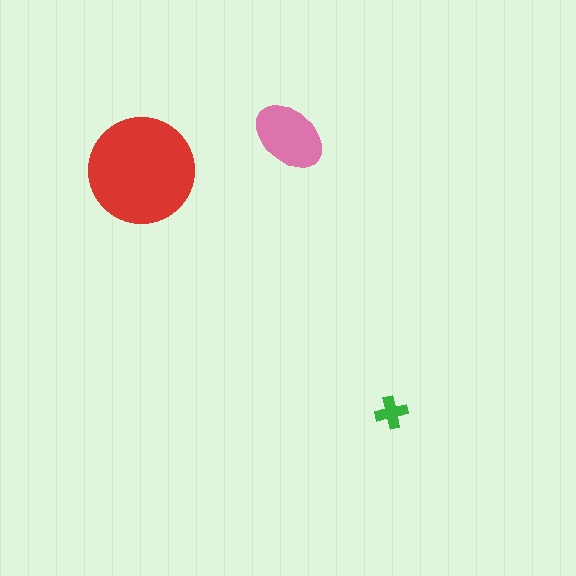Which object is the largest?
The red circle.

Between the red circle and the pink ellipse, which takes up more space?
The red circle.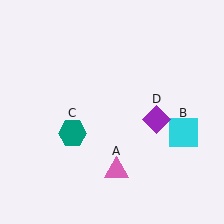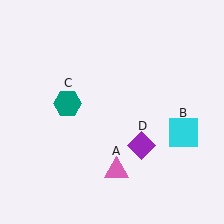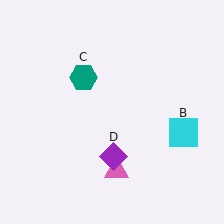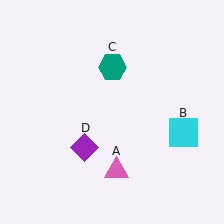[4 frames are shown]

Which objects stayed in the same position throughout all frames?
Pink triangle (object A) and cyan square (object B) remained stationary.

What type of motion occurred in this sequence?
The teal hexagon (object C), purple diamond (object D) rotated clockwise around the center of the scene.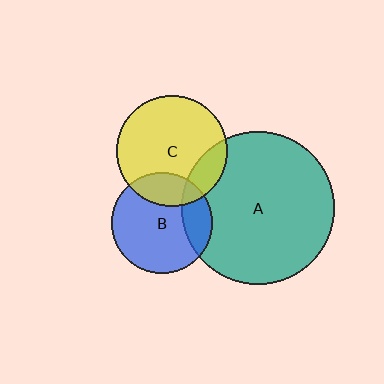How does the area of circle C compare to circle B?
Approximately 1.2 times.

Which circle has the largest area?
Circle A (teal).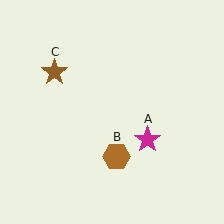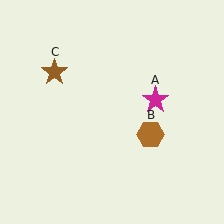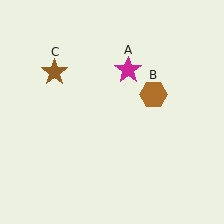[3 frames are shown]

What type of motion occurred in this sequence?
The magenta star (object A), brown hexagon (object B) rotated counterclockwise around the center of the scene.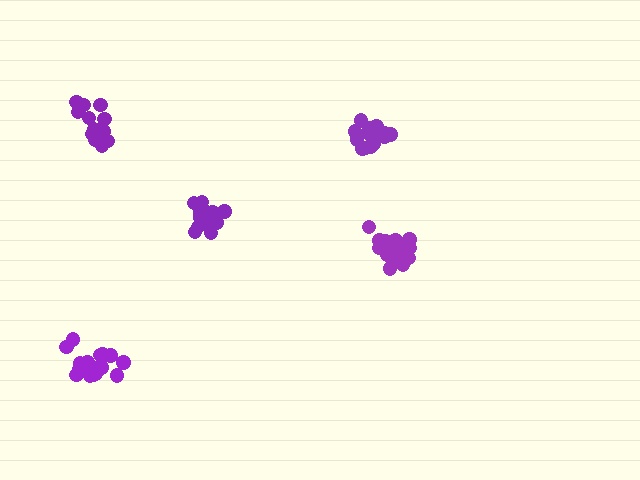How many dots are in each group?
Group 1: 14 dots, Group 2: 19 dots, Group 3: 14 dots, Group 4: 17 dots, Group 5: 16 dots (80 total).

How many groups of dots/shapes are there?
There are 5 groups.